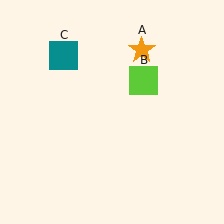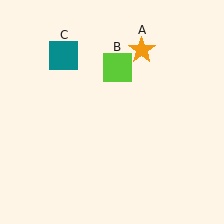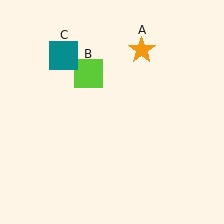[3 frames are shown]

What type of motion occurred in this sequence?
The lime square (object B) rotated counterclockwise around the center of the scene.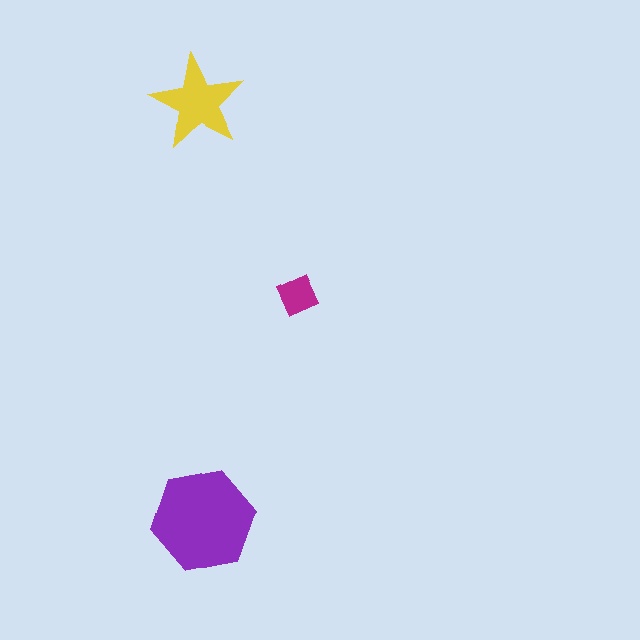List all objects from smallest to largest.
The magenta square, the yellow star, the purple hexagon.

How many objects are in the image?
There are 3 objects in the image.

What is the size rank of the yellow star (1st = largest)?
2nd.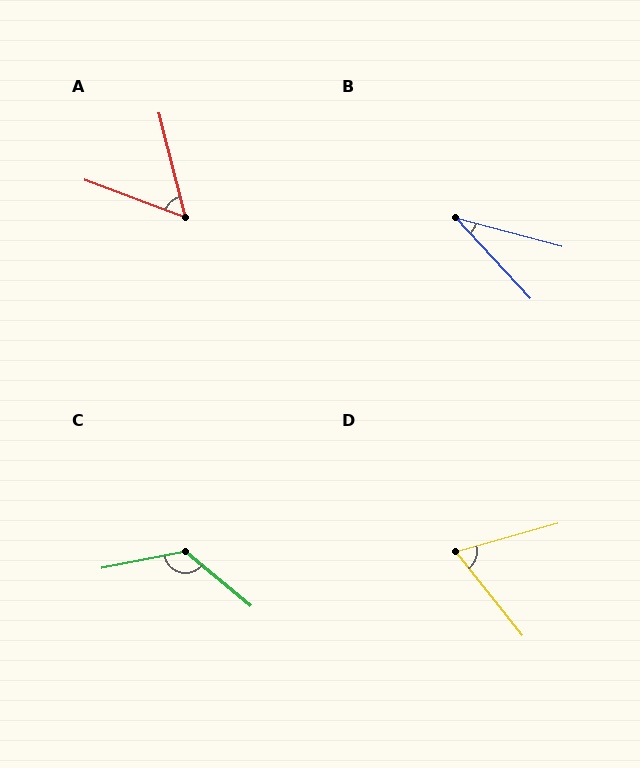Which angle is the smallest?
B, at approximately 32 degrees.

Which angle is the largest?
C, at approximately 129 degrees.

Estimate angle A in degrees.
Approximately 55 degrees.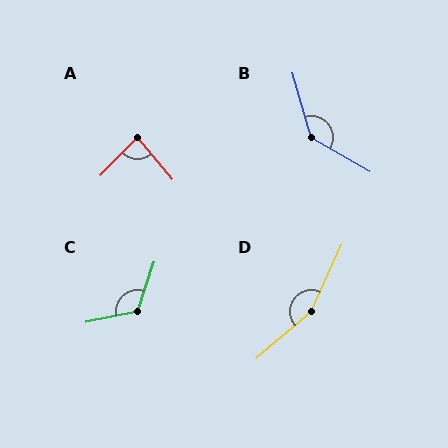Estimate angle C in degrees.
Approximately 120 degrees.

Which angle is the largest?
D, at approximately 155 degrees.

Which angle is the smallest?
A, at approximately 84 degrees.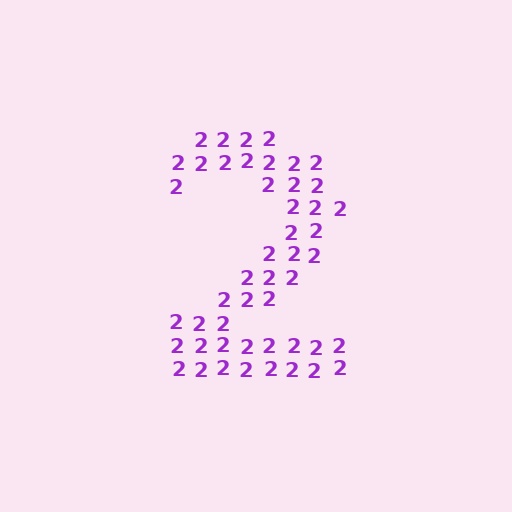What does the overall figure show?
The overall figure shows the digit 2.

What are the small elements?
The small elements are digit 2's.